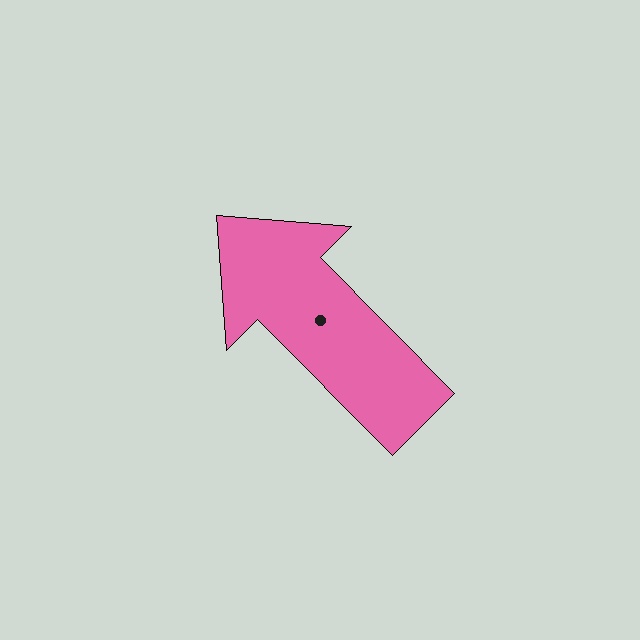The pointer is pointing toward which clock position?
Roughly 11 o'clock.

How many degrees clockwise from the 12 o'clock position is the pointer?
Approximately 315 degrees.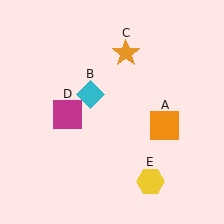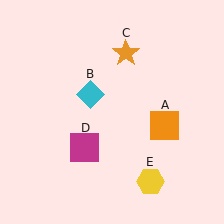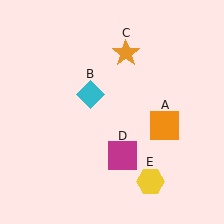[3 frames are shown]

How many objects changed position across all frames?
1 object changed position: magenta square (object D).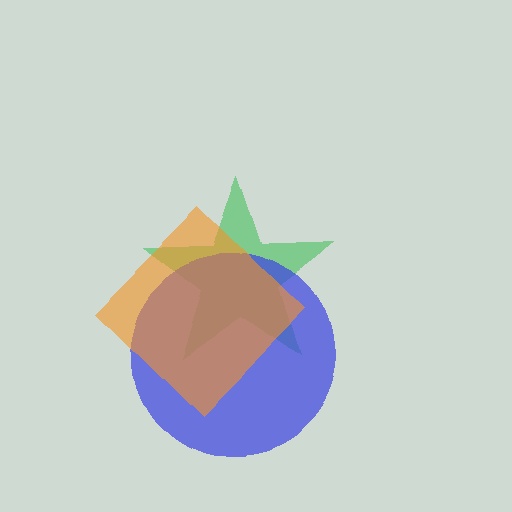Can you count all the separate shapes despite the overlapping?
Yes, there are 3 separate shapes.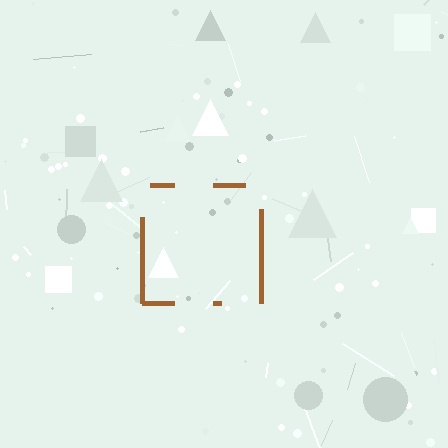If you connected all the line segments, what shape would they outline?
They would outline a square.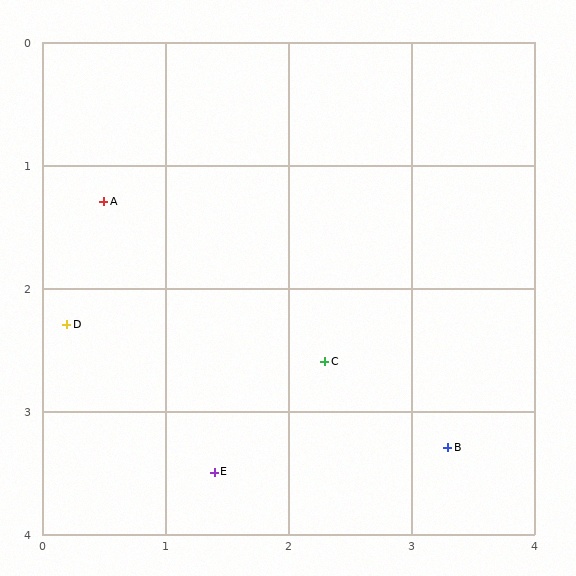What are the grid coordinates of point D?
Point D is at approximately (0.2, 2.3).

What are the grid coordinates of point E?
Point E is at approximately (1.4, 3.5).